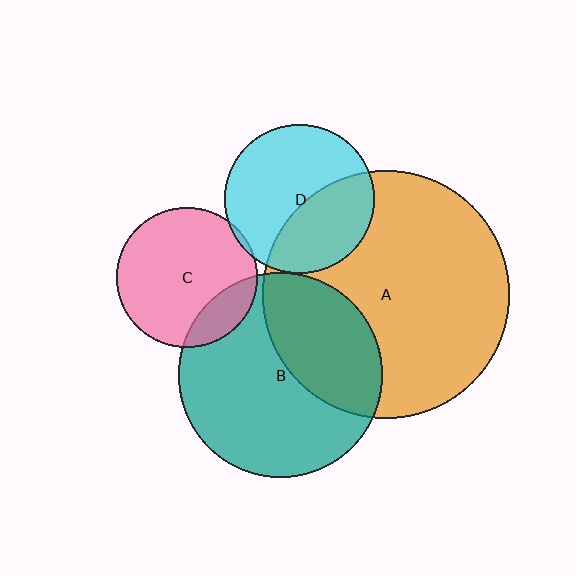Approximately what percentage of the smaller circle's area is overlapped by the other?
Approximately 5%.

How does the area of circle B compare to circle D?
Approximately 1.9 times.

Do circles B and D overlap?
Yes.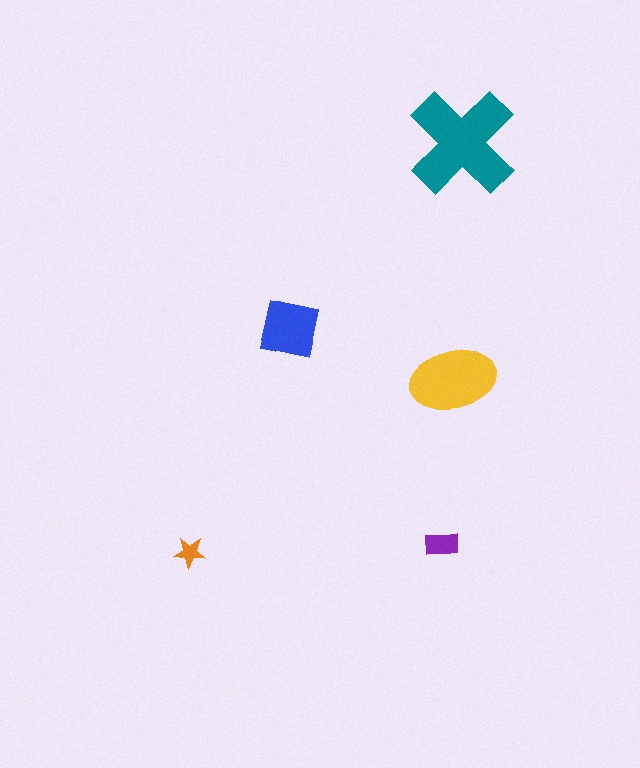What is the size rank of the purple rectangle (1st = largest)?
4th.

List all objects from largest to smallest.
The teal cross, the yellow ellipse, the blue square, the purple rectangle, the orange star.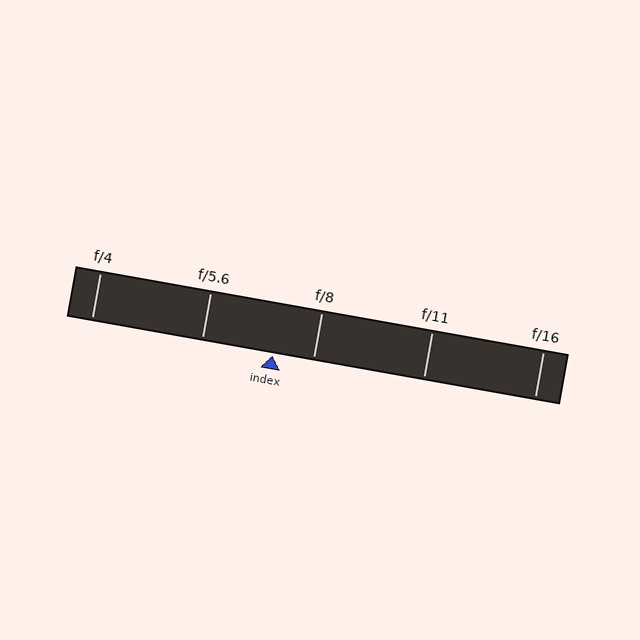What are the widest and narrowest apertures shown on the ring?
The widest aperture shown is f/4 and the narrowest is f/16.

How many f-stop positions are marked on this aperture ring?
There are 5 f-stop positions marked.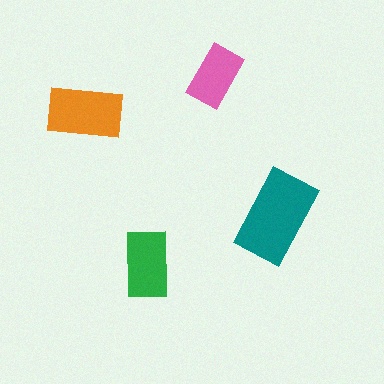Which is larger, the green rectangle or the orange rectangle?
The orange one.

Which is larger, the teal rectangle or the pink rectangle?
The teal one.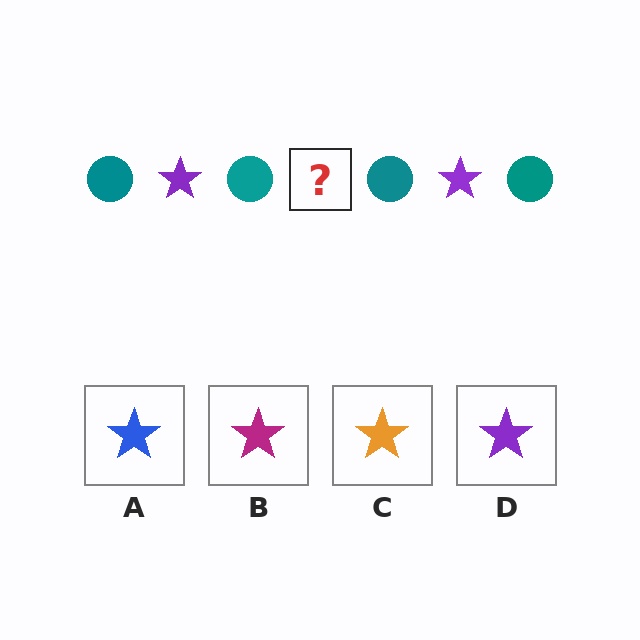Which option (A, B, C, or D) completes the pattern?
D.